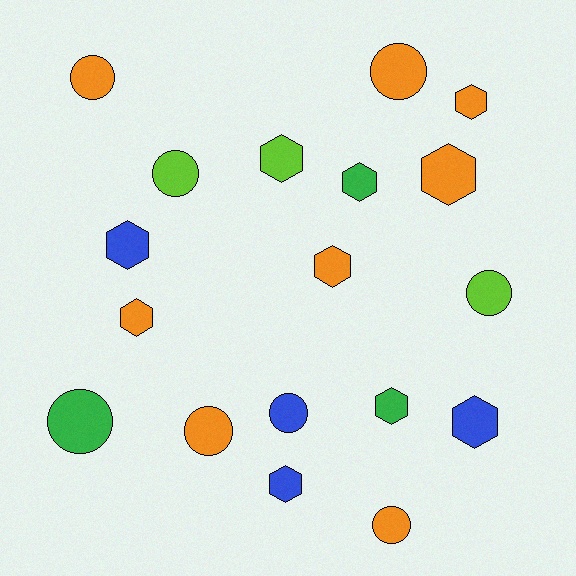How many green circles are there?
There is 1 green circle.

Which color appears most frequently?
Orange, with 8 objects.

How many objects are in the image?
There are 18 objects.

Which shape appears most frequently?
Hexagon, with 10 objects.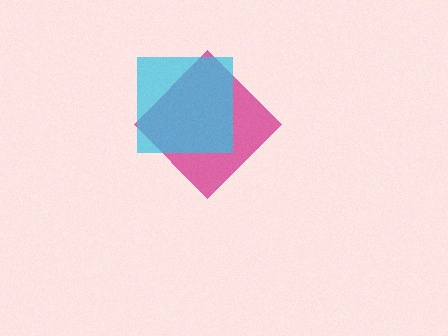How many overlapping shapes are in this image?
There are 2 overlapping shapes in the image.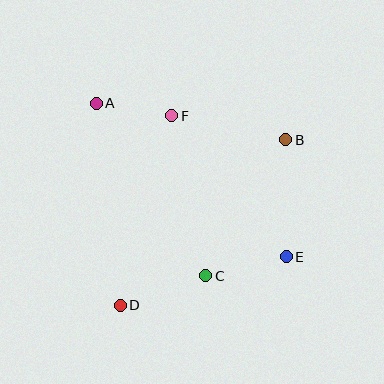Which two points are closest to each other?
Points A and F are closest to each other.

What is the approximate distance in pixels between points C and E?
The distance between C and E is approximately 83 pixels.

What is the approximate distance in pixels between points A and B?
The distance between A and B is approximately 193 pixels.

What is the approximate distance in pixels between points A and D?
The distance between A and D is approximately 203 pixels.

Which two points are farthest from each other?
Points A and E are farthest from each other.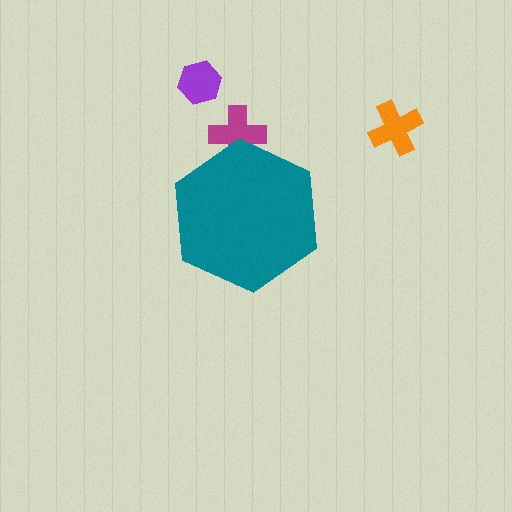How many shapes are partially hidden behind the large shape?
1 shape is partially hidden.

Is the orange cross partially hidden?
No, the orange cross is fully visible.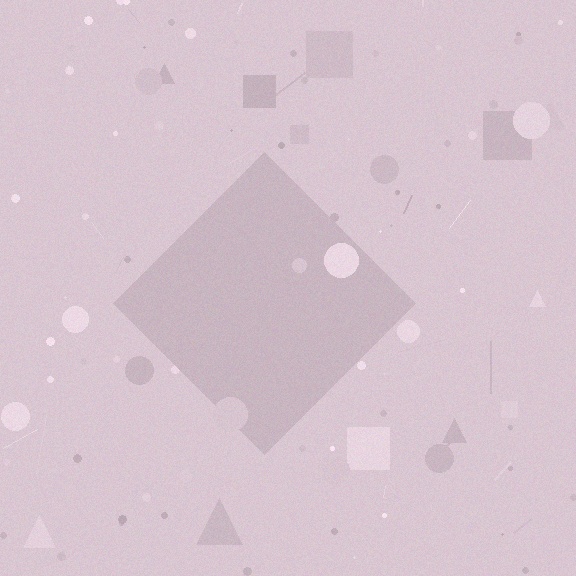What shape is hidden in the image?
A diamond is hidden in the image.